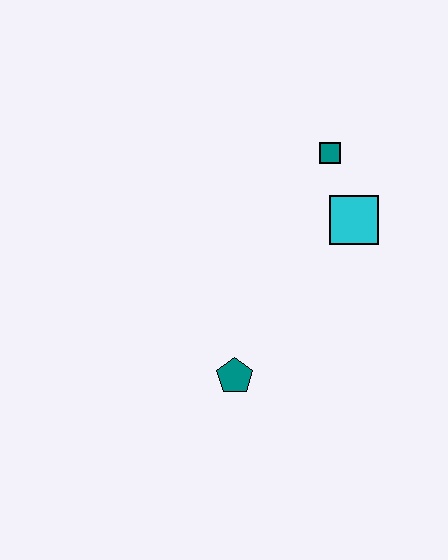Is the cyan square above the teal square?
No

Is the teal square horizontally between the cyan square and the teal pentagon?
Yes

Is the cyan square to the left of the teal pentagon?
No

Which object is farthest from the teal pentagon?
The teal square is farthest from the teal pentagon.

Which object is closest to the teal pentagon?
The cyan square is closest to the teal pentagon.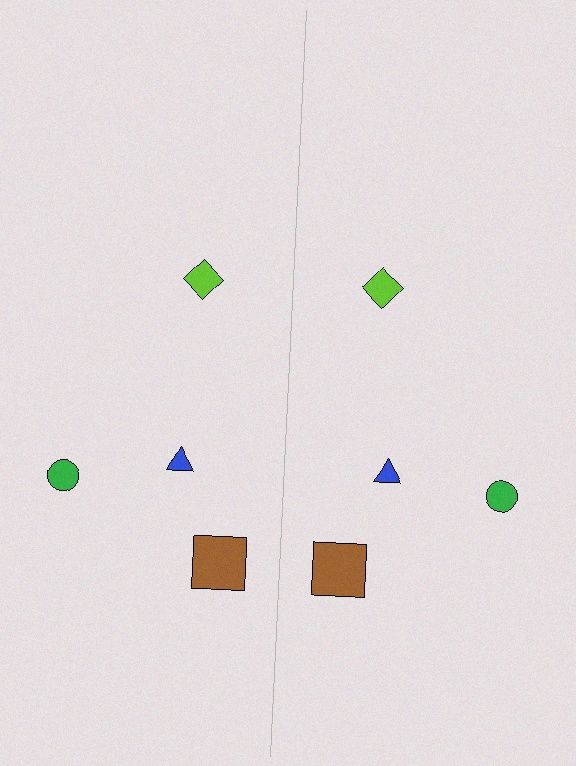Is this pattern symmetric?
Yes, this pattern has bilateral (reflection) symmetry.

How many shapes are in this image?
There are 8 shapes in this image.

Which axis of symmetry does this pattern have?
The pattern has a vertical axis of symmetry running through the center of the image.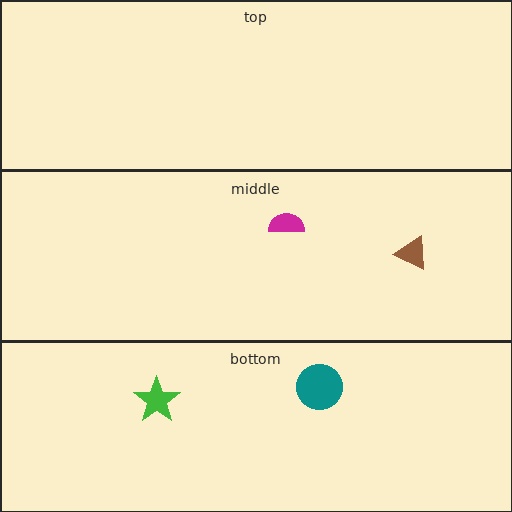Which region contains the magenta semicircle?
The middle region.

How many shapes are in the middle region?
2.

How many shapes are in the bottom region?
2.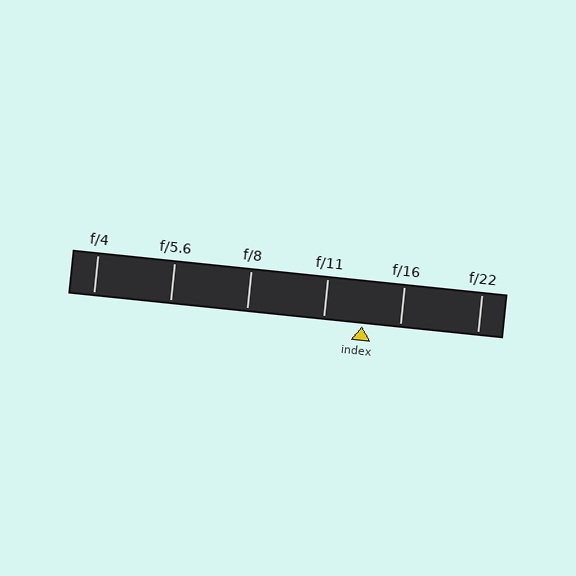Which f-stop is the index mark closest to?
The index mark is closest to f/16.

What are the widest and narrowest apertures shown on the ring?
The widest aperture shown is f/4 and the narrowest is f/22.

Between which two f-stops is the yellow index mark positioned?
The index mark is between f/11 and f/16.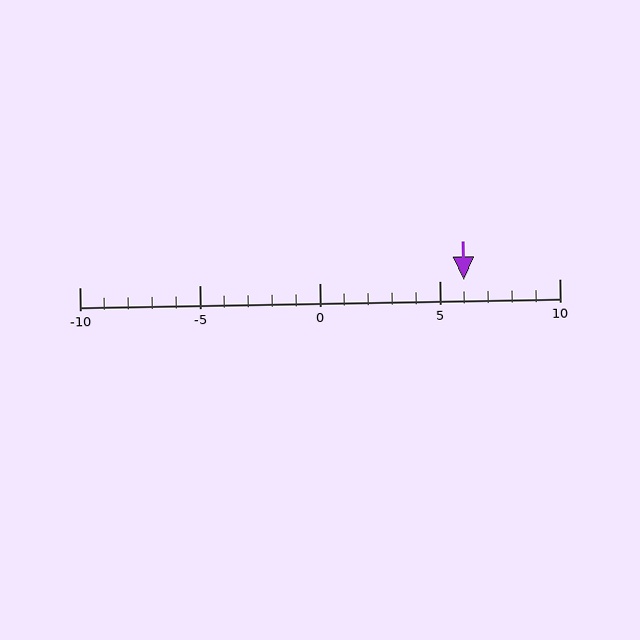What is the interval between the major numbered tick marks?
The major tick marks are spaced 5 units apart.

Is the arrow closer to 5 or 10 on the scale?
The arrow is closer to 5.